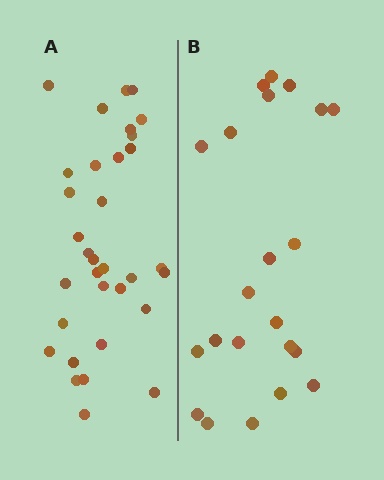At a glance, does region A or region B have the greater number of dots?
Region A (the left region) has more dots.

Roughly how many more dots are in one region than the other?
Region A has roughly 12 or so more dots than region B.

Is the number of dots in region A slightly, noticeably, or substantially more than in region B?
Region A has substantially more. The ratio is roughly 1.5 to 1.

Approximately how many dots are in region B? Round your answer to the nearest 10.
About 20 dots. (The exact count is 22, which rounds to 20.)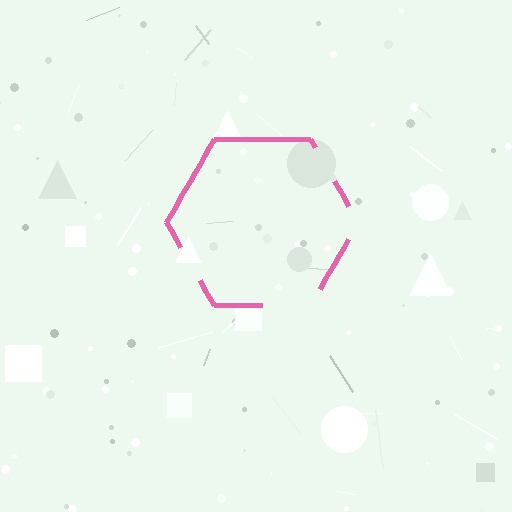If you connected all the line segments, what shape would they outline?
They would outline a hexagon.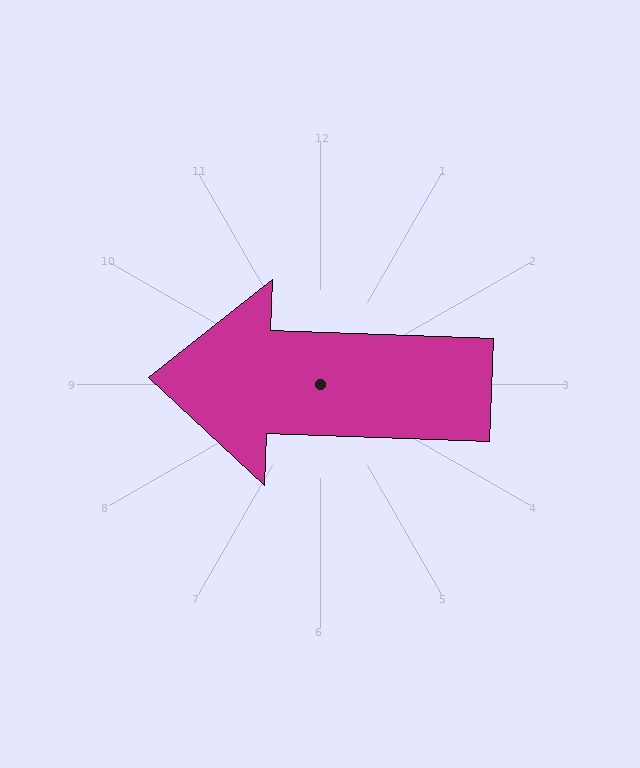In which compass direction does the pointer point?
West.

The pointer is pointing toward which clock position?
Roughly 9 o'clock.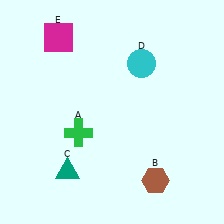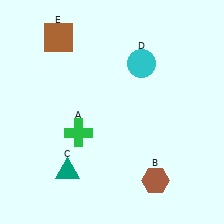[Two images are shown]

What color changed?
The square (E) changed from magenta in Image 1 to brown in Image 2.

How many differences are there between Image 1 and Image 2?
There is 1 difference between the two images.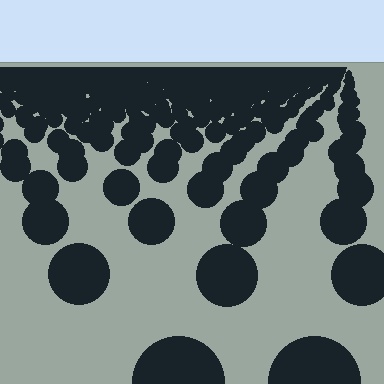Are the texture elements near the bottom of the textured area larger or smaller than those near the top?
Larger. Near the bottom, elements are closer to the viewer and appear at a bigger on-screen size.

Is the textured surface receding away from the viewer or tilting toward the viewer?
The surface is receding away from the viewer. Texture elements get smaller and denser toward the top.